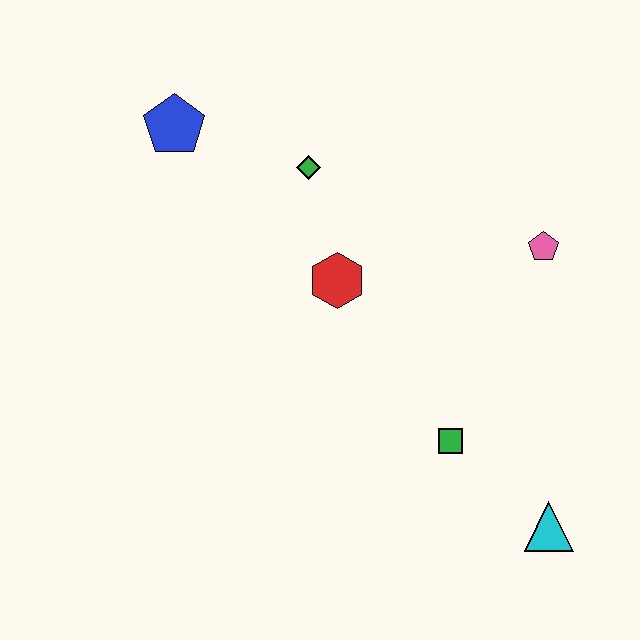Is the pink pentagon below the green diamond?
Yes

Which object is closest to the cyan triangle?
The green square is closest to the cyan triangle.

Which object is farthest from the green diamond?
The cyan triangle is farthest from the green diamond.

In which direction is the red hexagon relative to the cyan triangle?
The red hexagon is above the cyan triangle.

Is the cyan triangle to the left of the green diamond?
No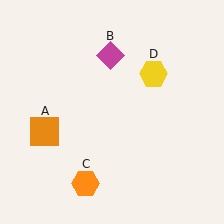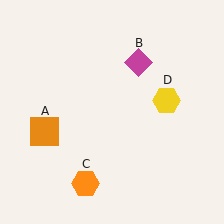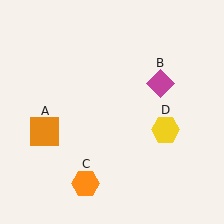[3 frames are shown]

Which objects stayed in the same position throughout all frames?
Orange square (object A) and orange hexagon (object C) remained stationary.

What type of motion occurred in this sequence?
The magenta diamond (object B), yellow hexagon (object D) rotated clockwise around the center of the scene.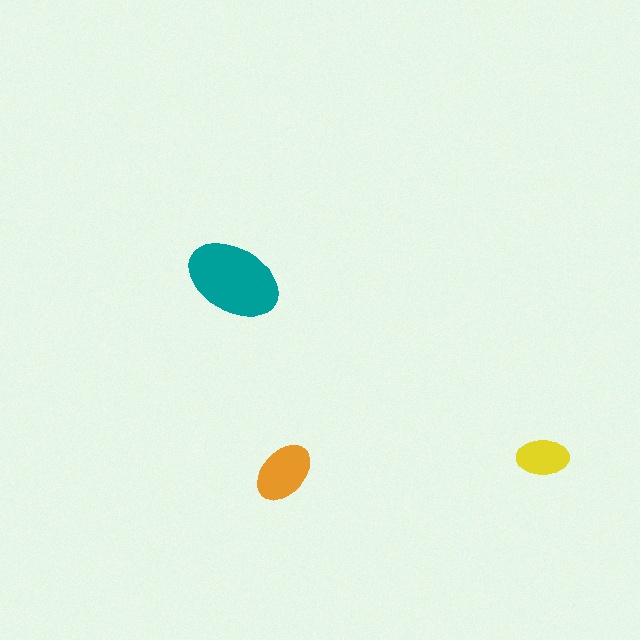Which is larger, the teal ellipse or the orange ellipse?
The teal one.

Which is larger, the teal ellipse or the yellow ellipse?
The teal one.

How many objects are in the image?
There are 3 objects in the image.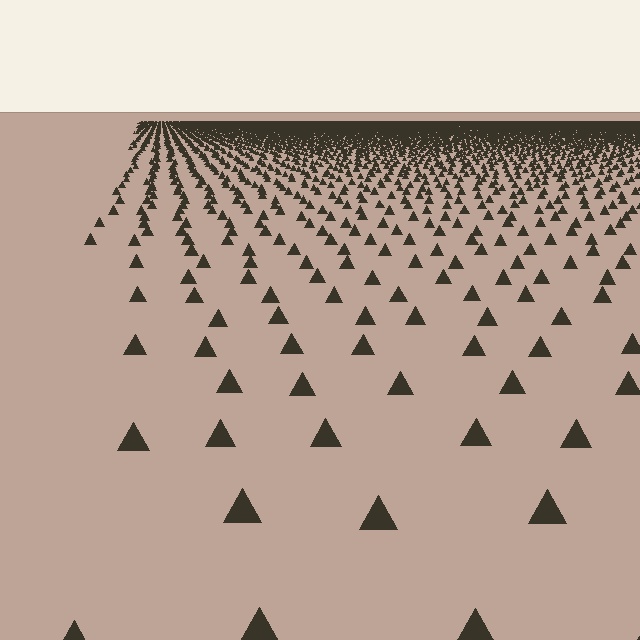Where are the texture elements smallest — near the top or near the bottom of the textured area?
Near the top.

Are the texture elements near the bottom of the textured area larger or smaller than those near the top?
Larger. Near the bottom, elements are closer to the viewer and appear at a bigger on-screen size.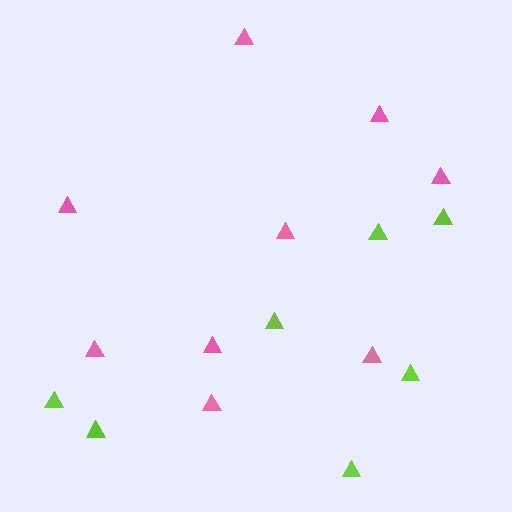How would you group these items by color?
There are 2 groups: one group of pink triangles (9) and one group of lime triangles (7).